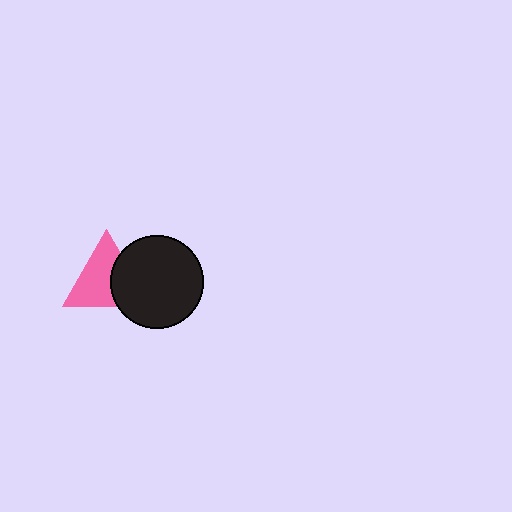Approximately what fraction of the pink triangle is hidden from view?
Roughly 36% of the pink triangle is hidden behind the black circle.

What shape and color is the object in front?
The object in front is a black circle.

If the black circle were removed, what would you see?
You would see the complete pink triangle.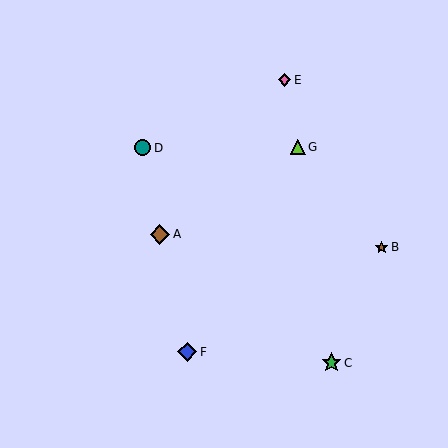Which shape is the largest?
The green star (labeled C) is the largest.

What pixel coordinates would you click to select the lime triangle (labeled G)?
Click at (298, 147) to select the lime triangle G.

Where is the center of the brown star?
The center of the brown star is at (382, 247).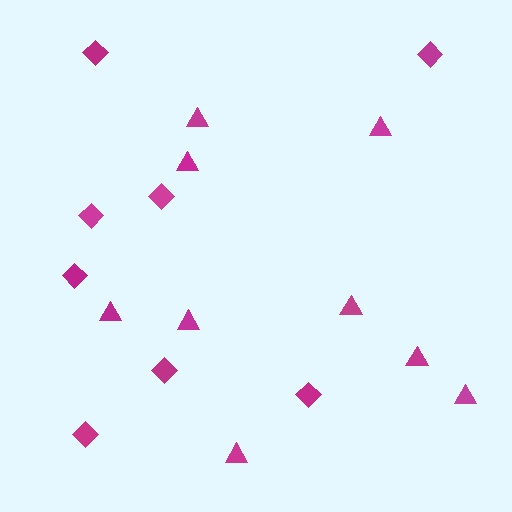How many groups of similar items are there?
There are 2 groups: one group of diamonds (8) and one group of triangles (9).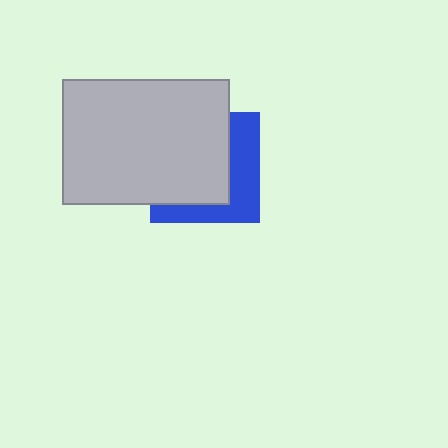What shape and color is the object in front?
The object in front is a light gray rectangle.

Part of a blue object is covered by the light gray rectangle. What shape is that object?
It is a square.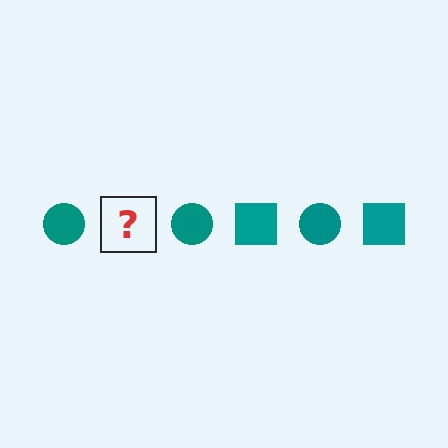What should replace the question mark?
The question mark should be replaced with a teal square.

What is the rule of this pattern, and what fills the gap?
The rule is that the pattern cycles through circle, square shapes in teal. The gap should be filled with a teal square.